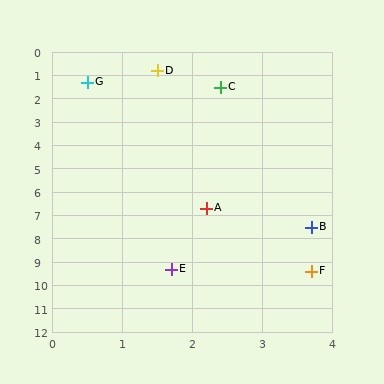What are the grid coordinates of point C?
Point C is at approximately (2.4, 1.5).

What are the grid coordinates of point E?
Point E is at approximately (1.7, 9.3).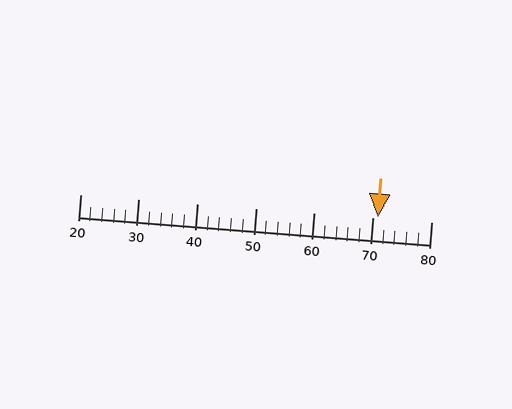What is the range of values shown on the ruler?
The ruler shows values from 20 to 80.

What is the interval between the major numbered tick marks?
The major tick marks are spaced 10 units apart.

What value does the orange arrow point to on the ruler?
The orange arrow points to approximately 71.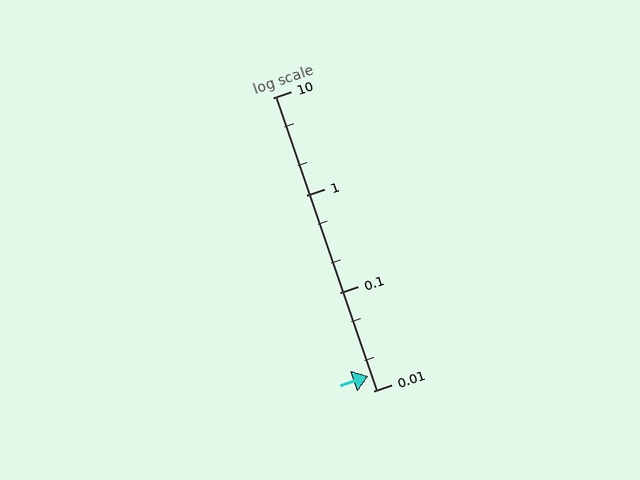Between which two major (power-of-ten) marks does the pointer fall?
The pointer is between 0.01 and 0.1.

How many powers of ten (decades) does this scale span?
The scale spans 3 decades, from 0.01 to 10.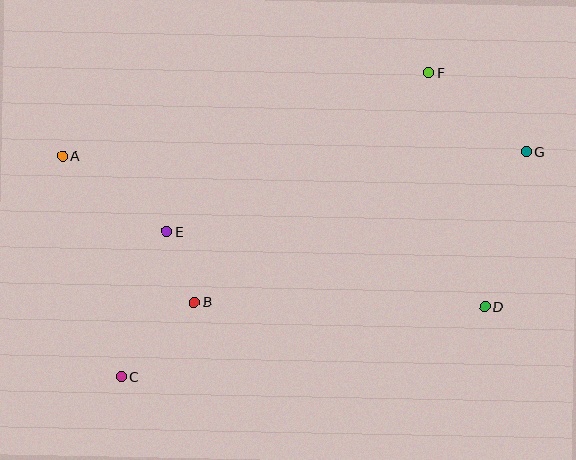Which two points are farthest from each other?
Points A and G are farthest from each other.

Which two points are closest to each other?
Points B and E are closest to each other.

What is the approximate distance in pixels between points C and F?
The distance between C and F is approximately 432 pixels.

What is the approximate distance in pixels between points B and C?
The distance between B and C is approximately 104 pixels.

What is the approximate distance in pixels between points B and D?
The distance between B and D is approximately 290 pixels.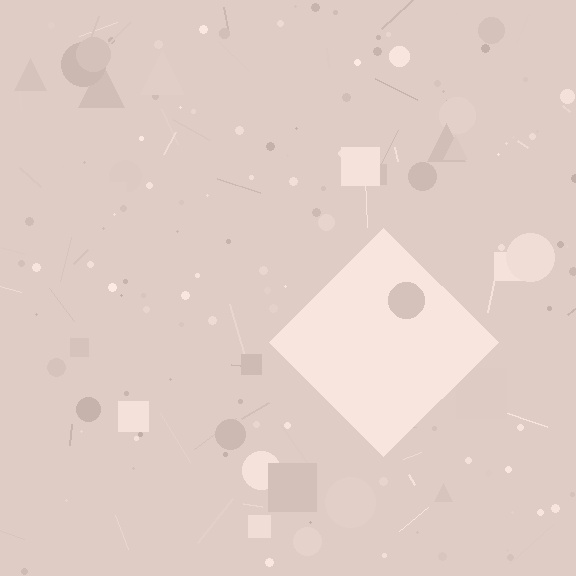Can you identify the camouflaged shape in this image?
The camouflaged shape is a diamond.